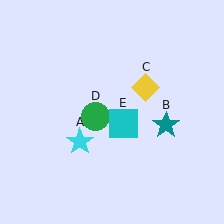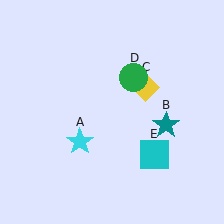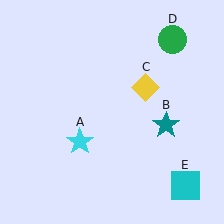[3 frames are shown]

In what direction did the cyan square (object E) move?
The cyan square (object E) moved down and to the right.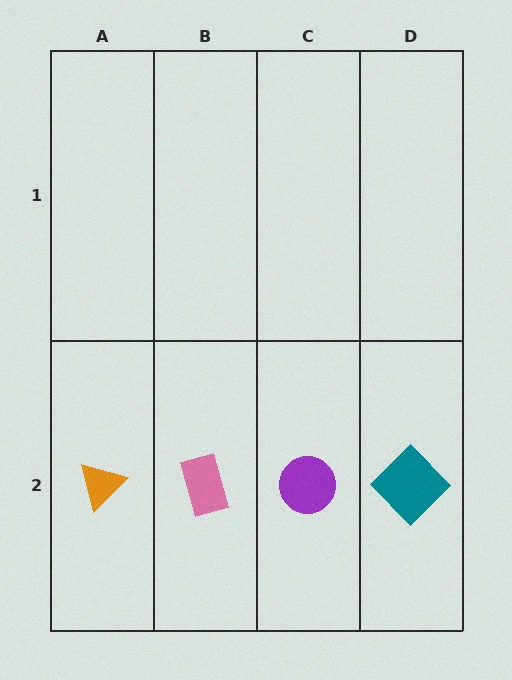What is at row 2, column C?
A purple circle.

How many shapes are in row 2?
4 shapes.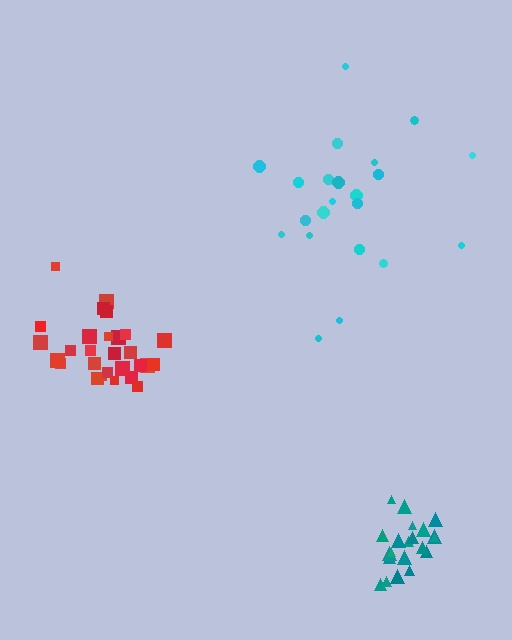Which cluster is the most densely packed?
Teal.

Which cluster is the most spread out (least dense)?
Cyan.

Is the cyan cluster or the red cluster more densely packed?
Red.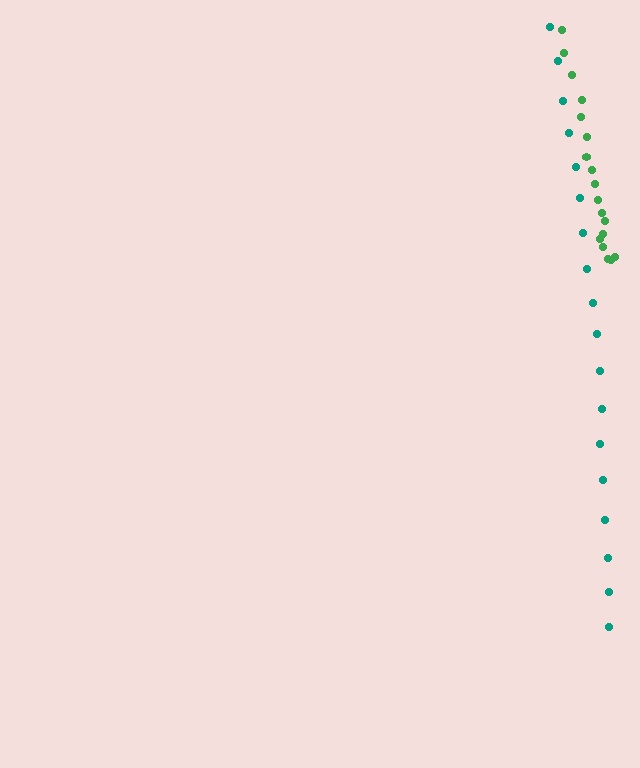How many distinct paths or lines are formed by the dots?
There are 2 distinct paths.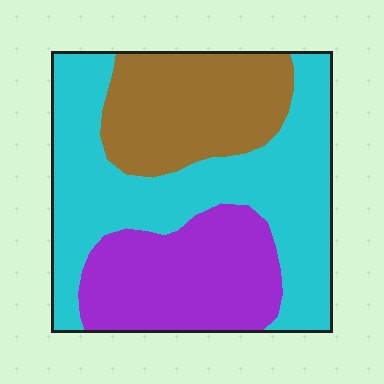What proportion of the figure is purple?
Purple covers around 25% of the figure.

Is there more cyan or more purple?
Cyan.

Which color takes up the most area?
Cyan, at roughly 50%.